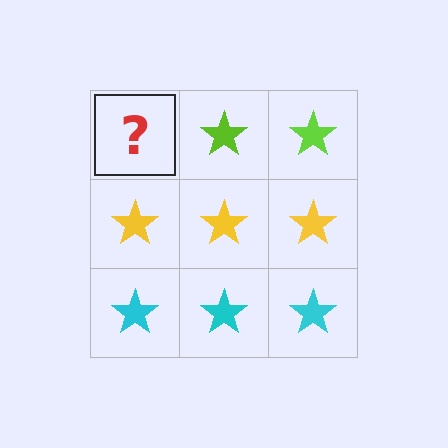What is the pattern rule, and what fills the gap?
The rule is that each row has a consistent color. The gap should be filled with a lime star.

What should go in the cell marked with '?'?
The missing cell should contain a lime star.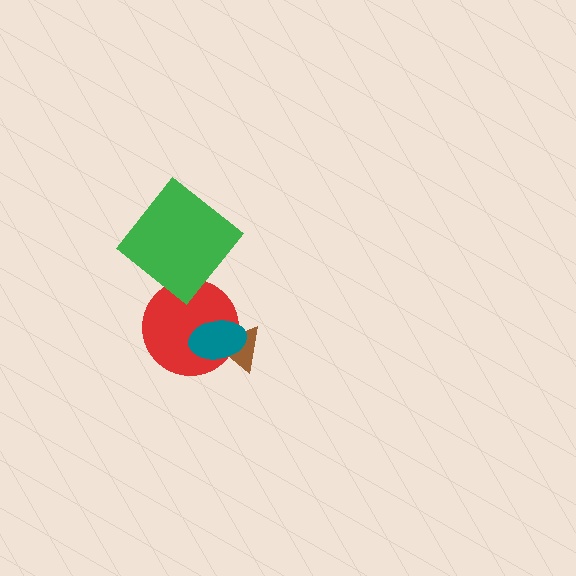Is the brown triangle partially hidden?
Yes, it is partially covered by another shape.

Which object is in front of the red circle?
The teal ellipse is in front of the red circle.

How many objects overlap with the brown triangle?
2 objects overlap with the brown triangle.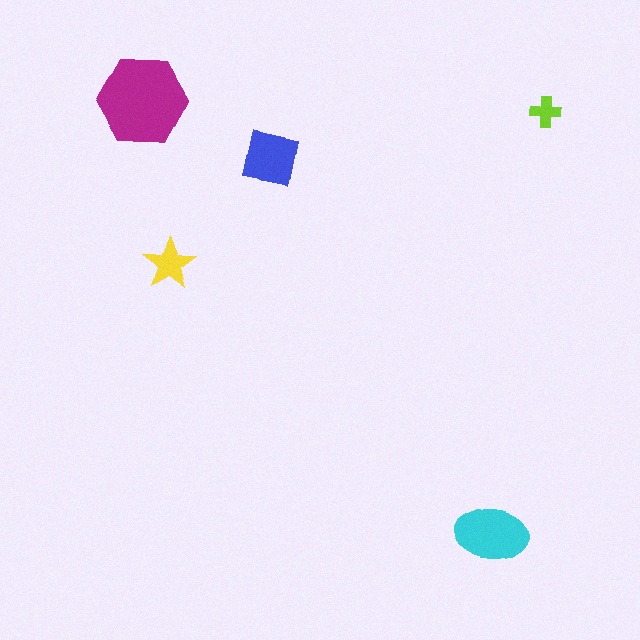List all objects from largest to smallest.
The magenta hexagon, the cyan ellipse, the blue square, the yellow star, the lime cross.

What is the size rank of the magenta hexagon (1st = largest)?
1st.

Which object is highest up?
The lime cross is topmost.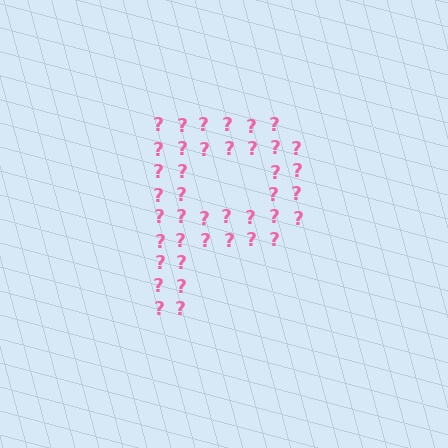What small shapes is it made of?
It is made of small question marks.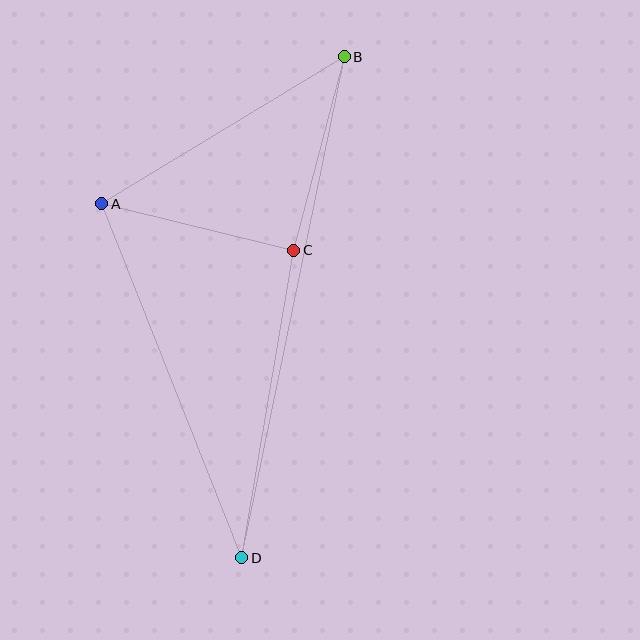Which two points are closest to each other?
Points A and C are closest to each other.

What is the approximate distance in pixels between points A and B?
The distance between A and B is approximately 283 pixels.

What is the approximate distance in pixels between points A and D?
The distance between A and D is approximately 381 pixels.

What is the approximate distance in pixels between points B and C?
The distance between B and C is approximately 200 pixels.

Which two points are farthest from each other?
Points B and D are farthest from each other.